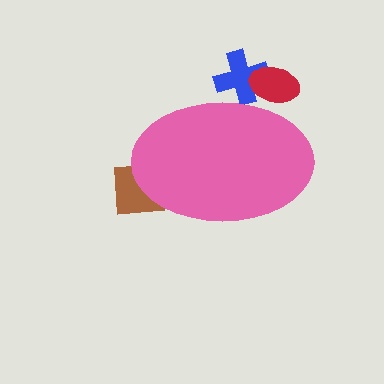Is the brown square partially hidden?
Yes, the brown square is partially hidden behind the pink ellipse.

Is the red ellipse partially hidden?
Yes, the red ellipse is partially hidden behind the pink ellipse.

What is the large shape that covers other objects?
A pink ellipse.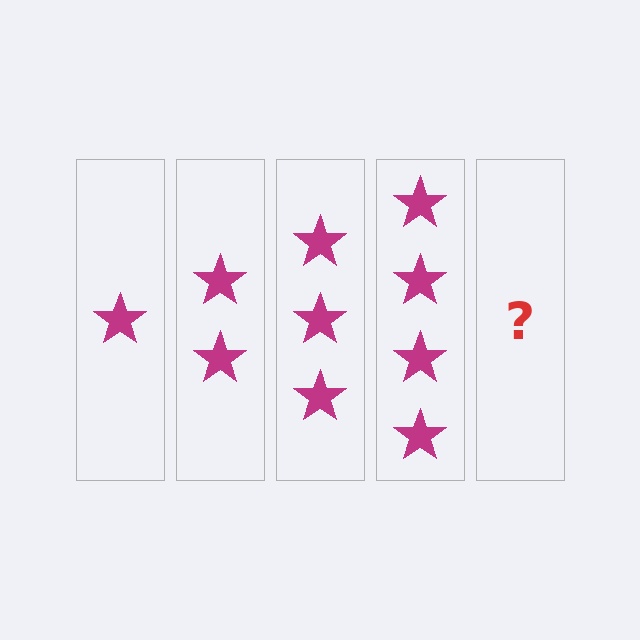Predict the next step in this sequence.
The next step is 5 stars.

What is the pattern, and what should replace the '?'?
The pattern is that each step adds one more star. The '?' should be 5 stars.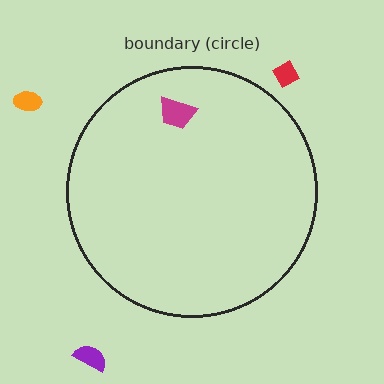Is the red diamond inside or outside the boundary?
Outside.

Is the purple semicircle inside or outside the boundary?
Outside.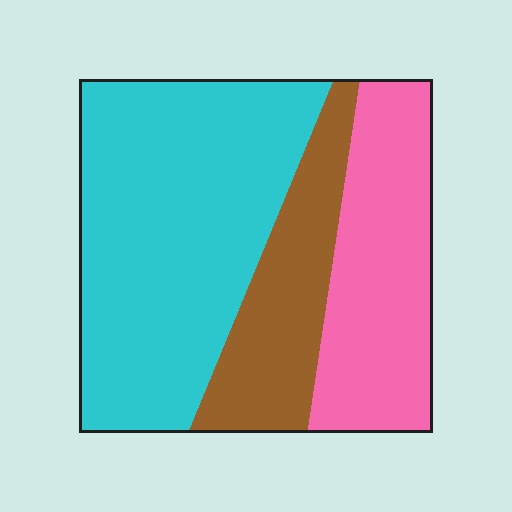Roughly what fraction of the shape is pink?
Pink covers roughly 30% of the shape.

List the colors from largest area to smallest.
From largest to smallest: cyan, pink, brown.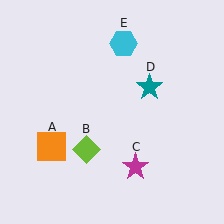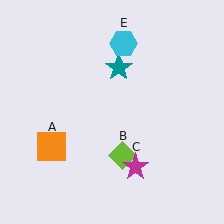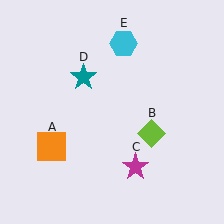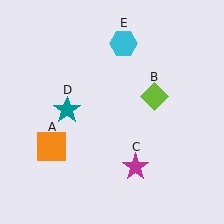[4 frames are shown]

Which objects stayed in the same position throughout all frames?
Orange square (object A) and magenta star (object C) and cyan hexagon (object E) remained stationary.